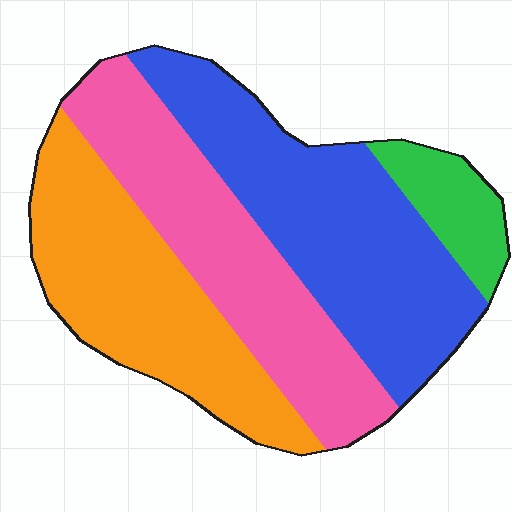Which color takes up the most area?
Blue, at roughly 35%.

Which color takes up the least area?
Green, at roughly 10%.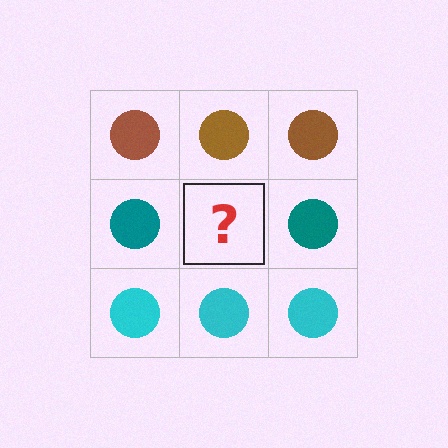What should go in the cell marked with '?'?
The missing cell should contain a teal circle.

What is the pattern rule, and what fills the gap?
The rule is that each row has a consistent color. The gap should be filled with a teal circle.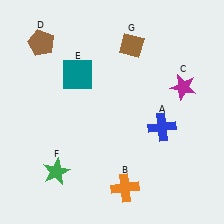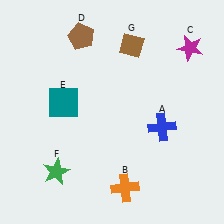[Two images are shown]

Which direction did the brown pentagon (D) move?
The brown pentagon (D) moved right.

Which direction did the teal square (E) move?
The teal square (E) moved down.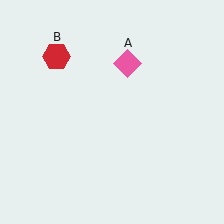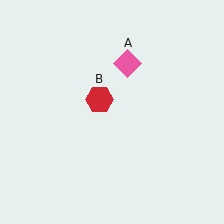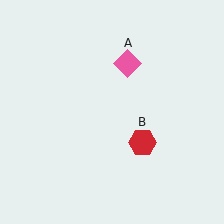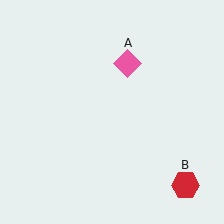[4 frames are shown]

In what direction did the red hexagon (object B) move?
The red hexagon (object B) moved down and to the right.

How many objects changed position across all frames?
1 object changed position: red hexagon (object B).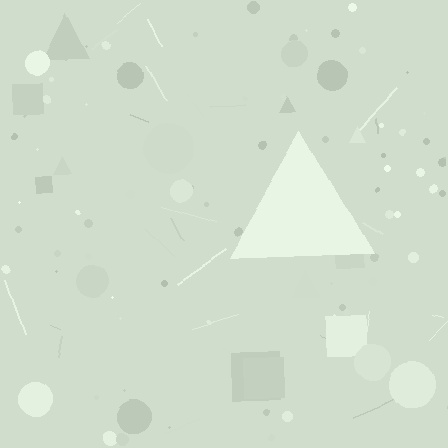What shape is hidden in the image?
A triangle is hidden in the image.